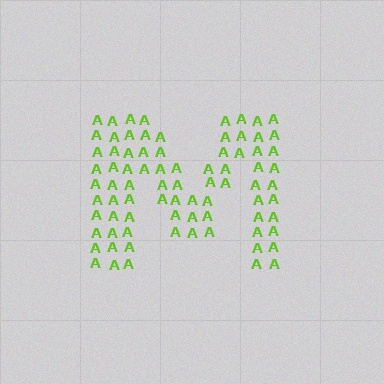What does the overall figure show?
The overall figure shows the letter M.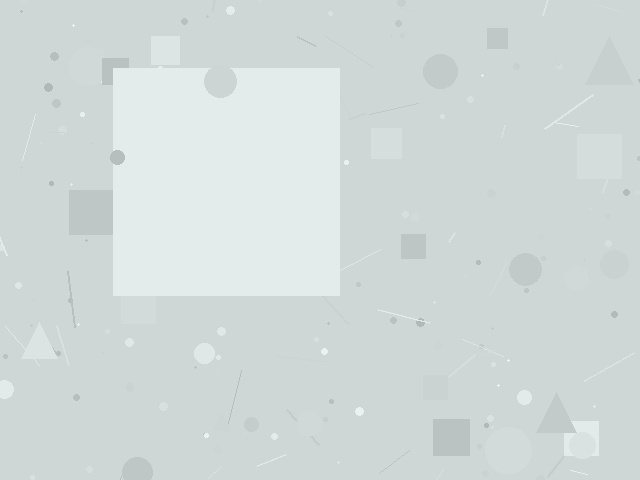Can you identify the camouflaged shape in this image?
The camouflaged shape is a square.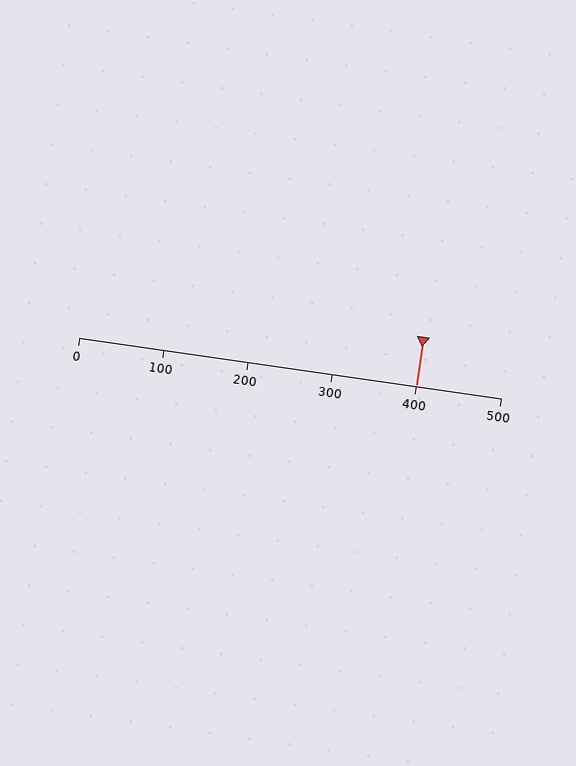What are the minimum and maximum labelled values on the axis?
The axis runs from 0 to 500.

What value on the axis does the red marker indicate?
The marker indicates approximately 400.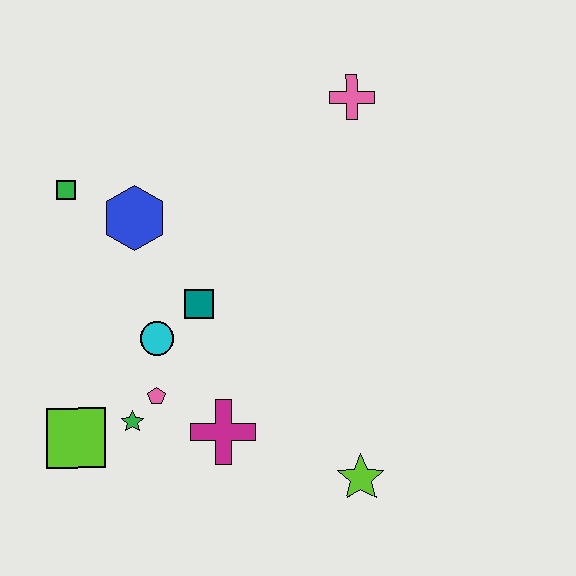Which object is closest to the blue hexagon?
The green square is closest to the blue hexagon.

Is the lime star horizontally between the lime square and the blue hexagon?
No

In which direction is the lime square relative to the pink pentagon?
The lime square is to the left of the pink pentagon.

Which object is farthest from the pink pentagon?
The pink cross is farthest from the pink pentagon.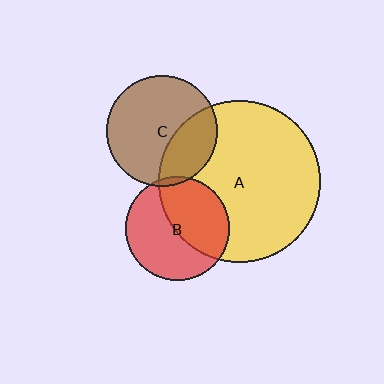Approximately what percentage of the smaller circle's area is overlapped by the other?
Approximately 5%.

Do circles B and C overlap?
Yes.